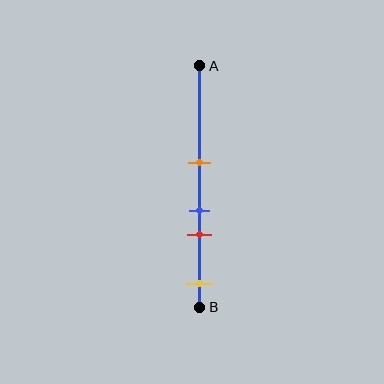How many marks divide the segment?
There are 4 marks dividing the segment.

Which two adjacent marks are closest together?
The blue and red marks are the closest adjacent pair.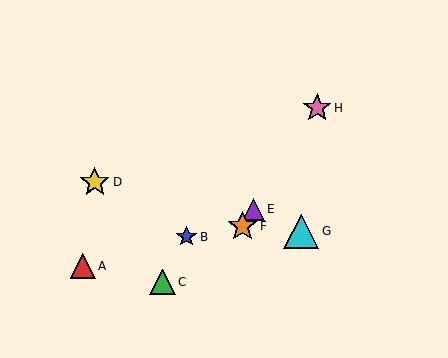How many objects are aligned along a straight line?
3 objects (E, F, H) are aligned along a straight line.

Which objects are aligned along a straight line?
Objects E, F, H are aligned along a straight line.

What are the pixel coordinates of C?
Object C is at (163, 282).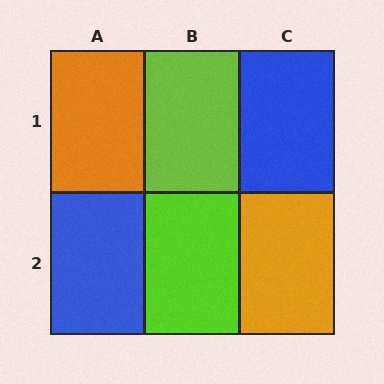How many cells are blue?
2 cells are blue.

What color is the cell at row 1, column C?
Blue.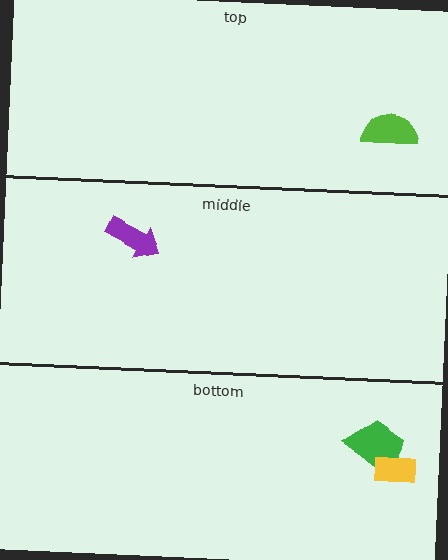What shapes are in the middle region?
The purple arrow.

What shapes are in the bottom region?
The green trapezoid, the yellow rectangle.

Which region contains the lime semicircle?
The top region.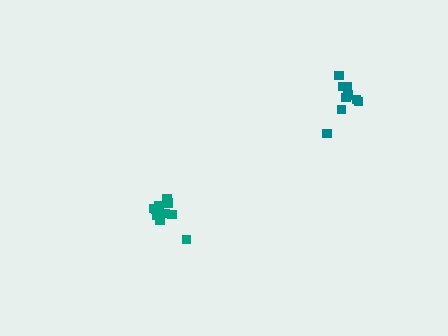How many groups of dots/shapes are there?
There are 2 groups.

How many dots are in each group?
Group 1: 12 dots, Group 2: 10 dots (22 total).